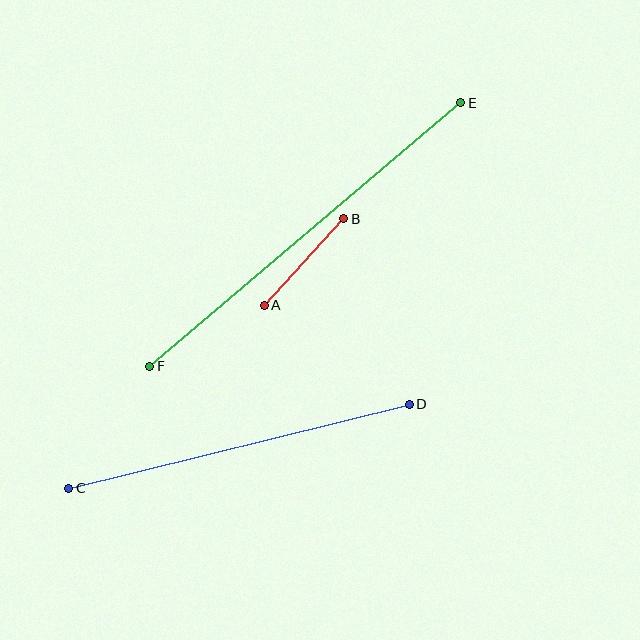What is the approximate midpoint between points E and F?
The midpoint is at approximately (305, 235) pixels.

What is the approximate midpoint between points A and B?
The midpoint is at approximately (304, 262) pixels.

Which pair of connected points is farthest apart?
Points E and F are farthest apart.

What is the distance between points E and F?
The distance is approximately 407 pixels.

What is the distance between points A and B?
The distance is approximately 118 pixels.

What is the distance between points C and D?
The distance is approximately 351 pixels.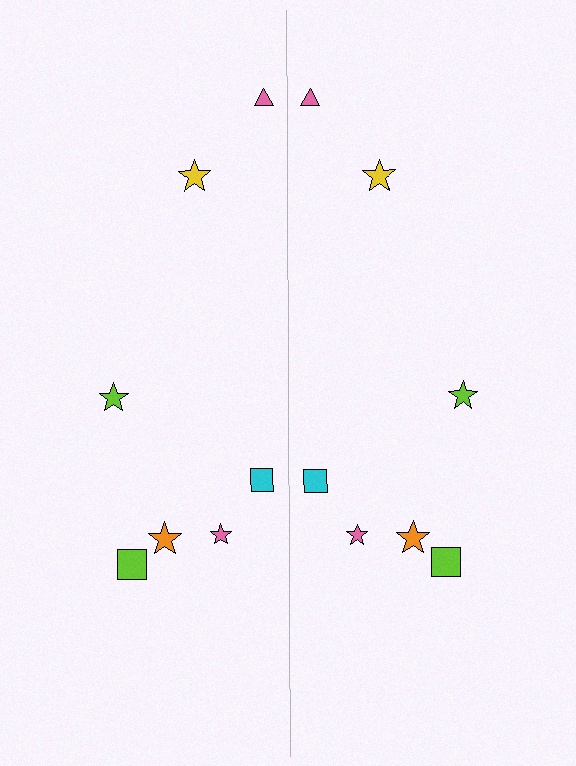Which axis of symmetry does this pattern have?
The pattern has a vertical axis of symmetry running through the center of the image.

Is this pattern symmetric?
Yes, this pattern has bilateral (reflection) symmetry.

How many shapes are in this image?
There are 14 shapes in this image.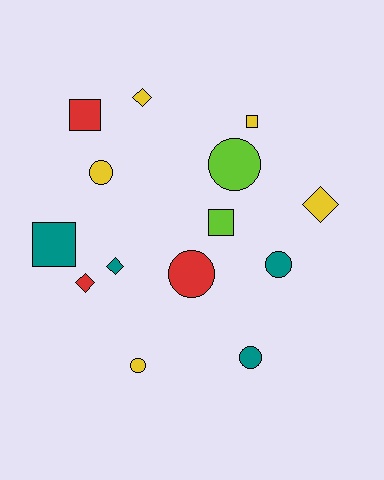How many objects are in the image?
There are 14 objects.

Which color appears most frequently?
Yellow, with 5 objects.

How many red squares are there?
There is 1 red square.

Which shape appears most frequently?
Circle, with 6 objects.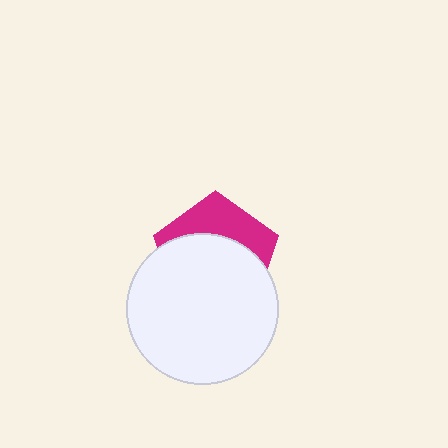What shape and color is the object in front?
The object in front is a white circle.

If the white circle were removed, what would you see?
You would see the complete magenta pentagon.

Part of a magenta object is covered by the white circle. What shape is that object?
It is a pentagon.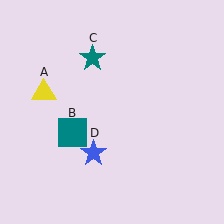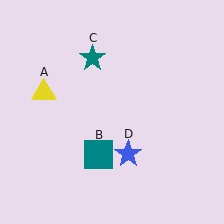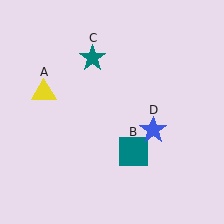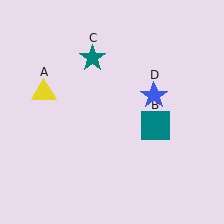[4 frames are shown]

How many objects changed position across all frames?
2 objects changed position: teal square (object B), blue star (object D).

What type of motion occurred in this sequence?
The teal square (object B), blue star (object D) rotated counterclockwise around the center of the scene.